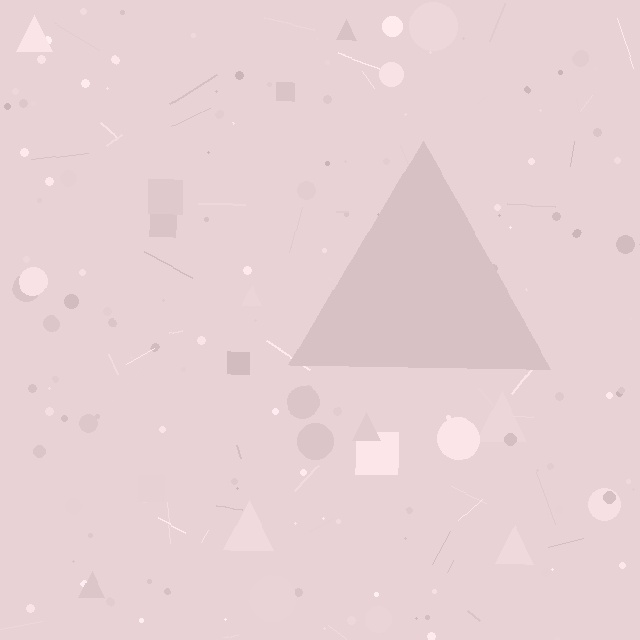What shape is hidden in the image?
A triangle is hidden in the image.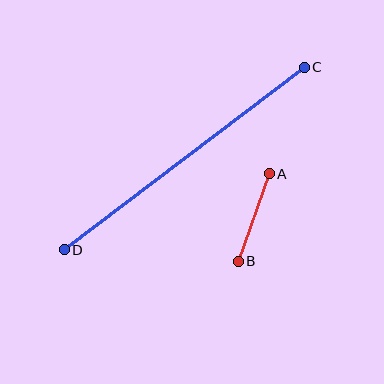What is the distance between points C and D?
The distance is approximately 301 pixels.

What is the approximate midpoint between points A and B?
The midpoint is at approximately (254, 217) pixels.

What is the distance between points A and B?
The distance is approximately 93 pixels.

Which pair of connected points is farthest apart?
Points C and D are farthest apart.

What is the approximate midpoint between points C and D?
The midpoint is at approximately (184, 158) pixels.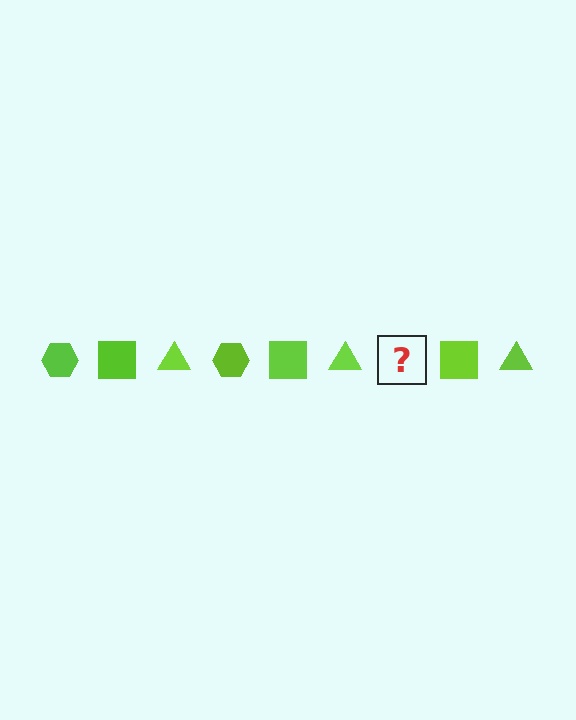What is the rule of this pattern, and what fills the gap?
The rule is that the pattern cycles through hexagon, square, triangle shapes in lime. The gap should be filled with a lime hexagon.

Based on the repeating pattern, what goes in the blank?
The blank should be a lime hexagon.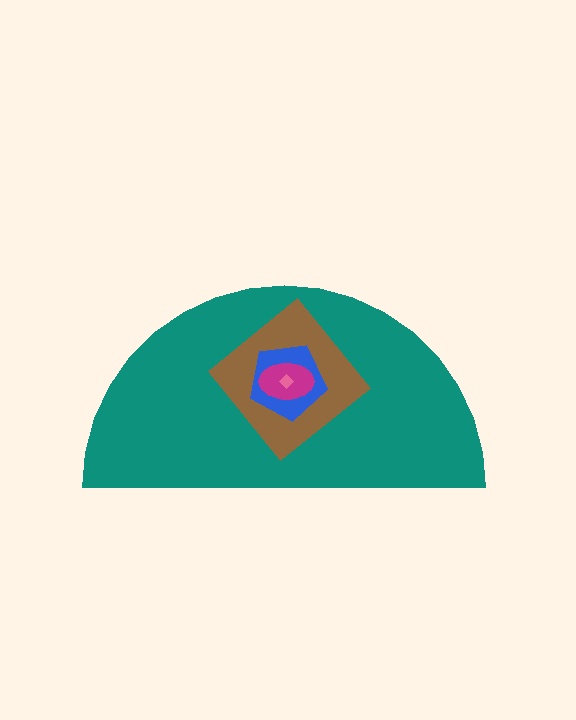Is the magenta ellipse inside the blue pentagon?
Yes.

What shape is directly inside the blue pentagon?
The magenta ellipse.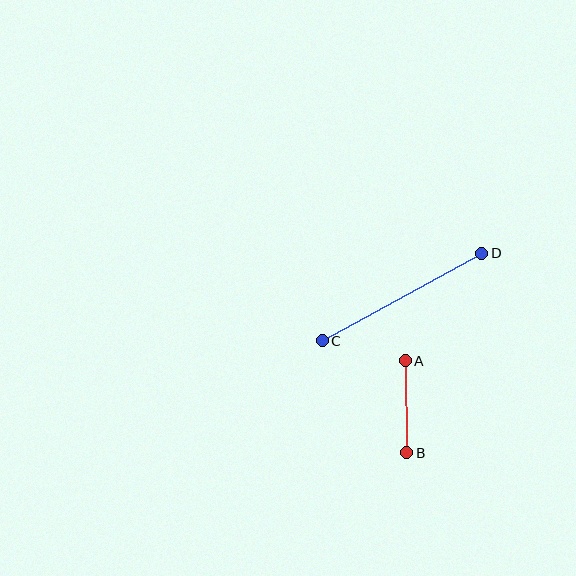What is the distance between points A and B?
The distance is approximately 92 pixels.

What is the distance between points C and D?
The distance is approximately 182 pixels.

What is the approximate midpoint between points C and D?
The midpoint is at approximately (402, 297) pixels.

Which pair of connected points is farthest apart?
Points C and D are farthest apart.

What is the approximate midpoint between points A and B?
The midpoint is at approximately (406, 407) pixels.